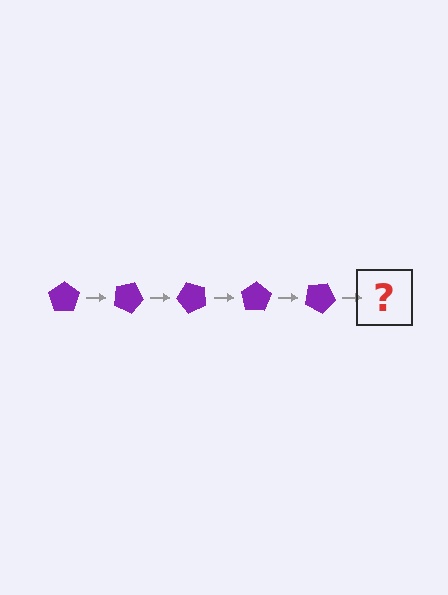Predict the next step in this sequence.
The next step is a purple pentagon rotated 125 degrees.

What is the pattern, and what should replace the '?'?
The pattern is that the pentagon rotates 25 degrees each step. The '?' should be a purple pentagon rotated 125 degrees.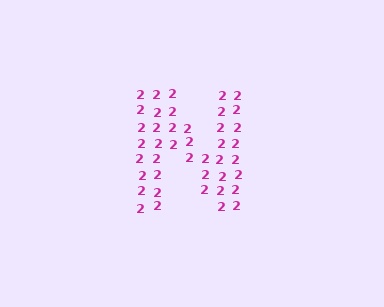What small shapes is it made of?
It is made of small digit 2's.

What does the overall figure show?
The overall figure shows the letter N.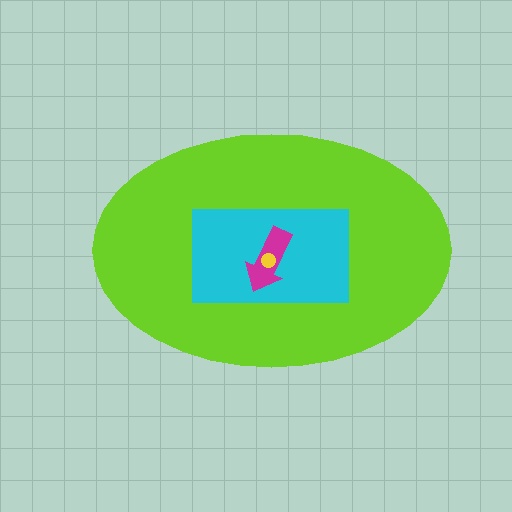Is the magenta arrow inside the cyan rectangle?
Yes.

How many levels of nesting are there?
4.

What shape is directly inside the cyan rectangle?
The magenta arrow.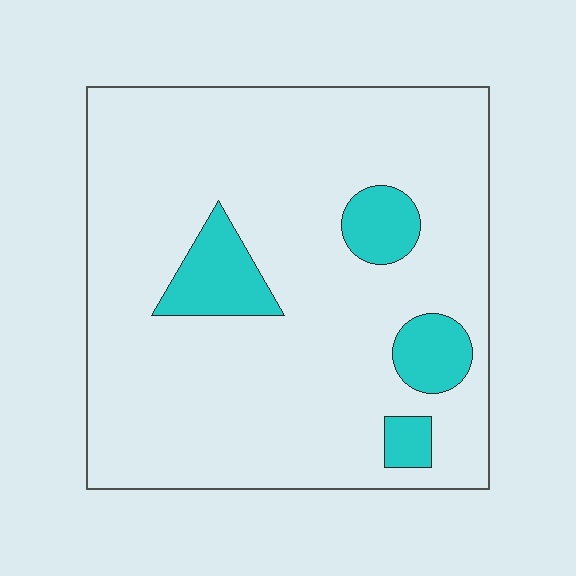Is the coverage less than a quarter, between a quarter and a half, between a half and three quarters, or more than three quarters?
Less than a quarter.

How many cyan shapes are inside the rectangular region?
4.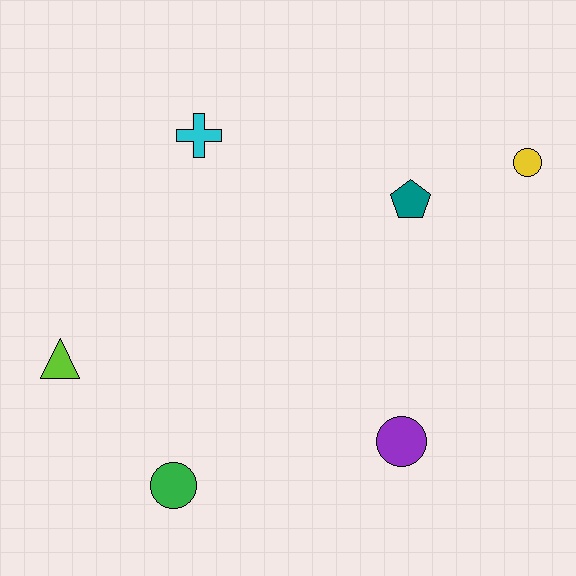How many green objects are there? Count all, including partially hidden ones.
There is 1 green object.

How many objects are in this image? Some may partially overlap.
There are 6 objects.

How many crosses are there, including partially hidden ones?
There is 1 cross.